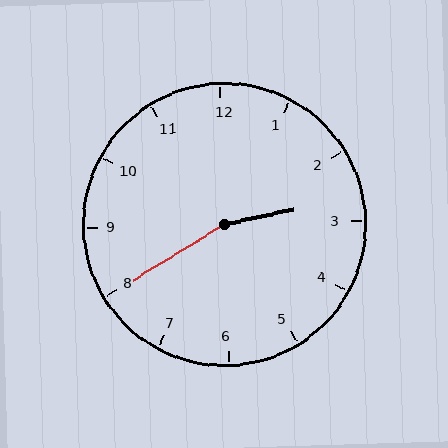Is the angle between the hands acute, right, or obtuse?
It is obtuse.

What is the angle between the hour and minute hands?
Approximately 160 degrees.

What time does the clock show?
2:40.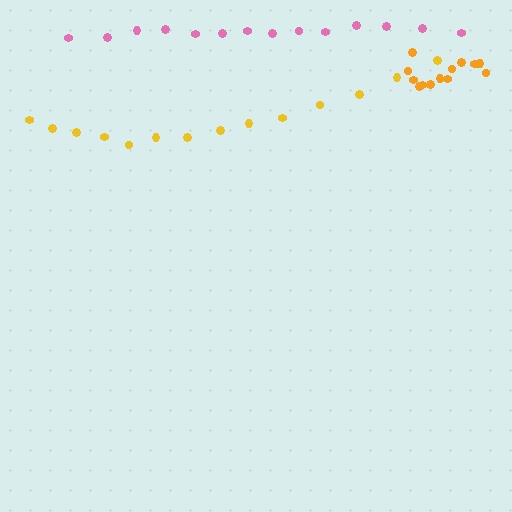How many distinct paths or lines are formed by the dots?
There are 3 distinct paths.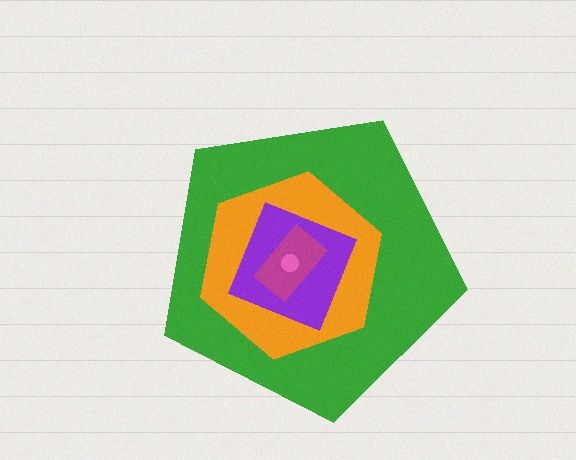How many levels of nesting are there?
5.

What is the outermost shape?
The green pentagon.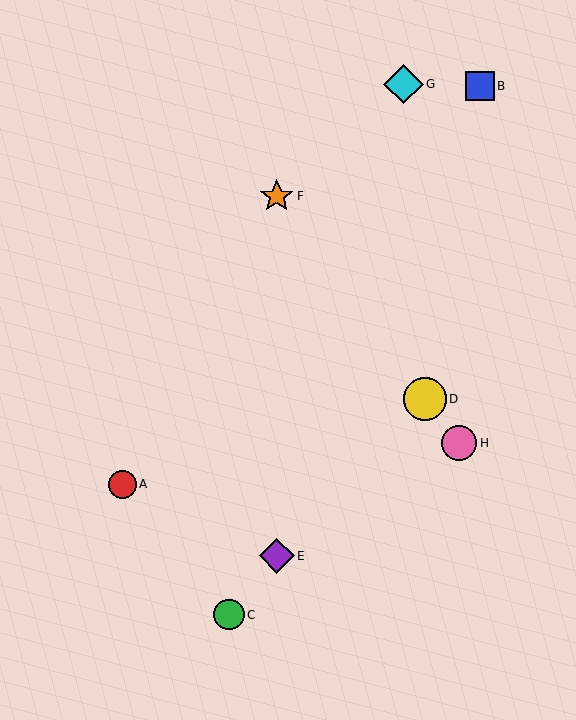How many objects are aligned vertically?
2 objects (E, F) are aligned vertically.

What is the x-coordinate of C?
Object C is at x≈229.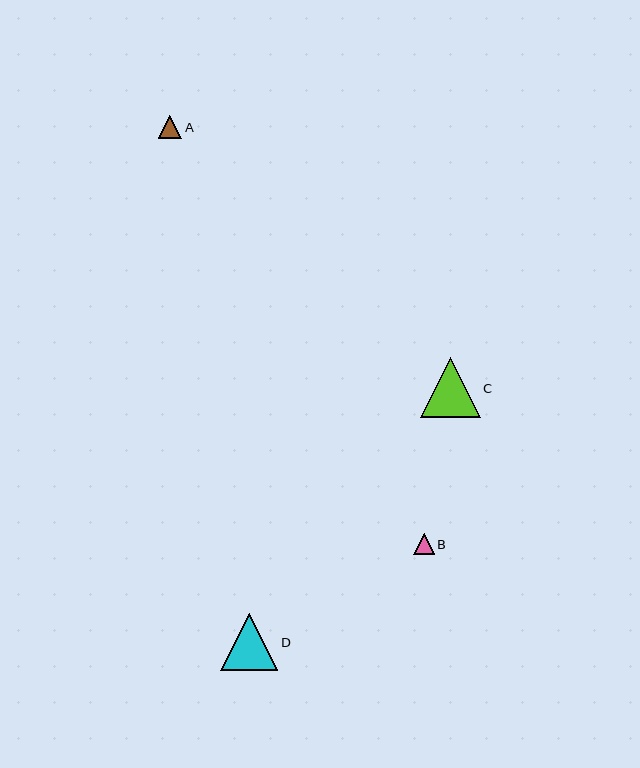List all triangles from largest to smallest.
From largest to smallest: C, D, A, B.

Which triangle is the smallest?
Triangle B is the smallest with a size of approximately 21 pixels.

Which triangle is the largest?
Triangle C is the largest with a size of approximately 60 pixels.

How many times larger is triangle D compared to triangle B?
Triangle D is approximately 2.8 times the size of triangle B.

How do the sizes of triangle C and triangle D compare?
Triangle C and triangle D are approximately the same size.